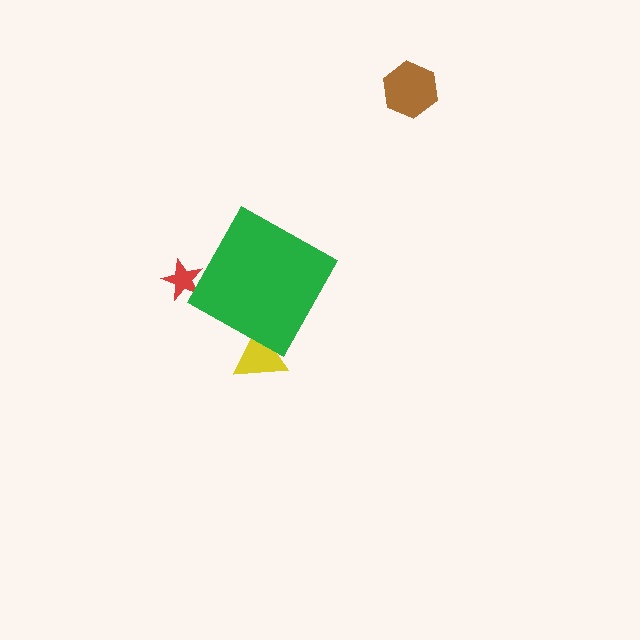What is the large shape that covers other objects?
A green diamond.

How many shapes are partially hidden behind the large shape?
2 shapes are partially hidden.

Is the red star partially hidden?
Yes, the red star is partially hidden behind the green diamond.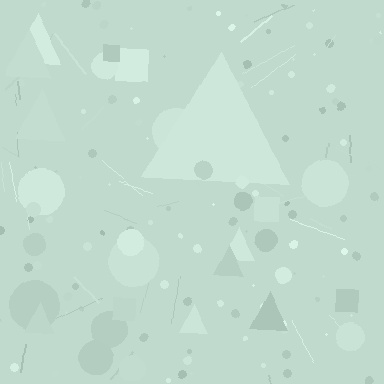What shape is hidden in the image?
A triangle is hidden in the image.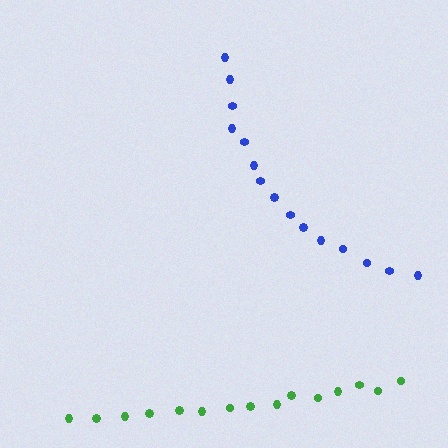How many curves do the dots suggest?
There are 2 distinct paths.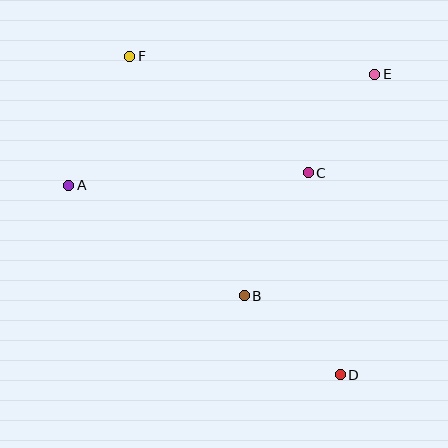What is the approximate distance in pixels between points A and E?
The distance between A and E is approximately 326 pixels.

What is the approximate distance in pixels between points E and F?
The distance between E and F is approximately 245 pixels.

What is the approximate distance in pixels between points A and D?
The distance between A and D is approximately 331 pixels.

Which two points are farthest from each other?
Points D and F are farthest from each other.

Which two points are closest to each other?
Points C and E are closest to each other.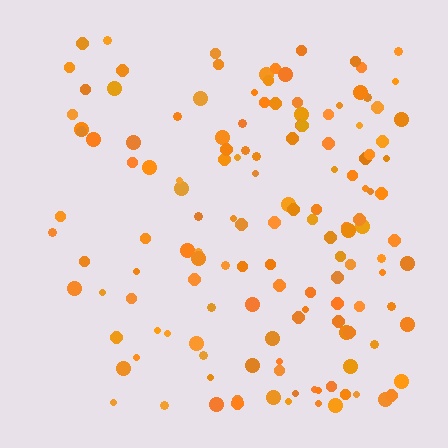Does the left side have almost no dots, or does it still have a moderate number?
Still a moderate number, just noticeably fewer than the right.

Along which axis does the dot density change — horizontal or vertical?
Horizontal.